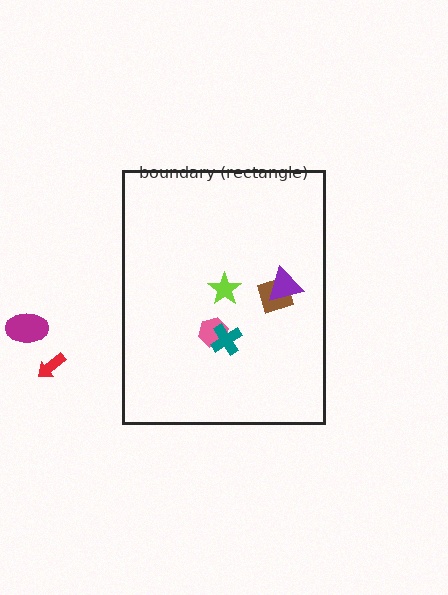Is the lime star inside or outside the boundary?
Inside.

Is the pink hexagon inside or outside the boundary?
Inside.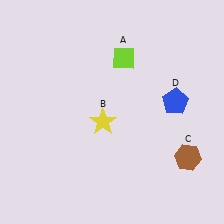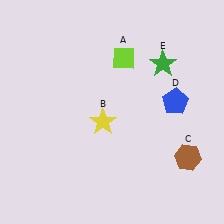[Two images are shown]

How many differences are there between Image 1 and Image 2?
There is 1 difference between the two images.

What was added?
A green star (E) was added in Image 2.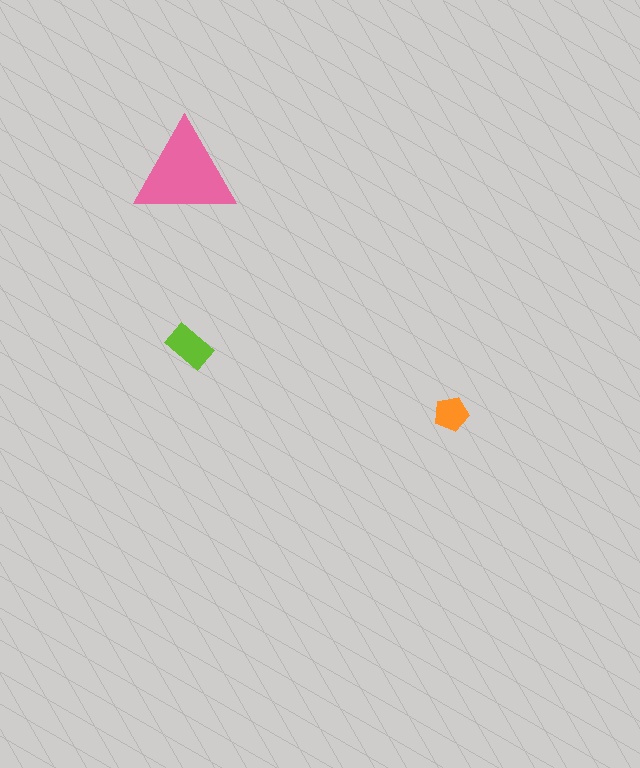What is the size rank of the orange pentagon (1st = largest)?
3rd.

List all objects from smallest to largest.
The orange pentagon, the lime rectangle, the pink triangle.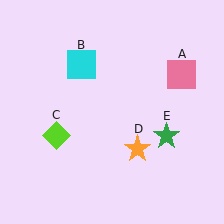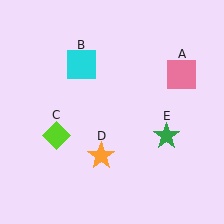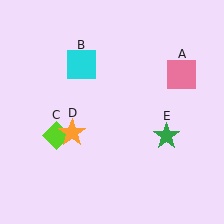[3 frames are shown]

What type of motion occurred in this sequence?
The orange star (object D) rotated clockwise around the center of the scene.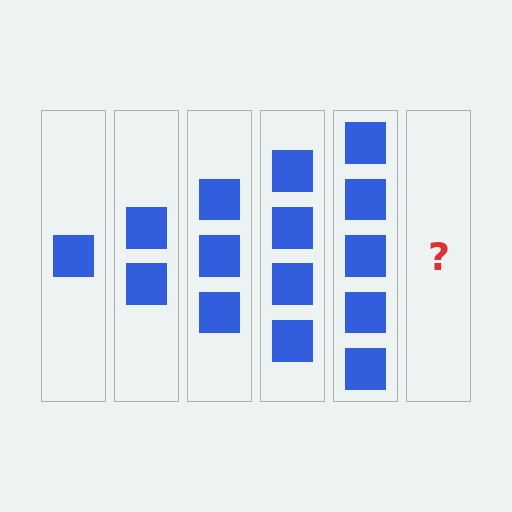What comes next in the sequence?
The next element should be 6 squares.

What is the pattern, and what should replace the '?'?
The pattern is that each step adds one more square. The '?' should be 6 squares.